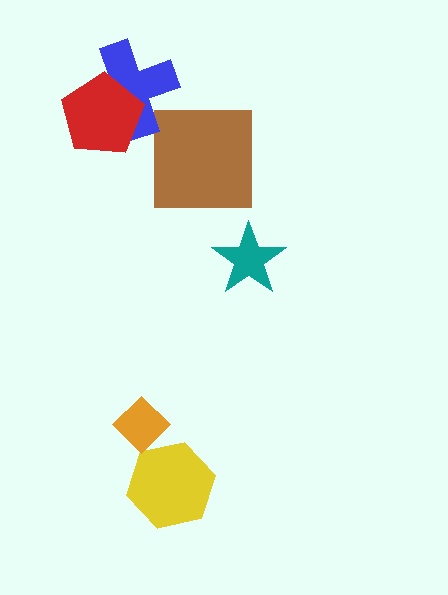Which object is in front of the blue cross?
The red pentagon is in front of the blue cross.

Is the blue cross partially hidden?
Yes, it is partially covered by another shape.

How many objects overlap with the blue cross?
1 object overlaps with the blue cross.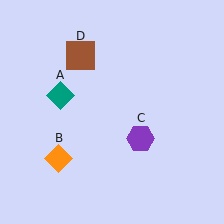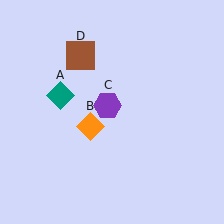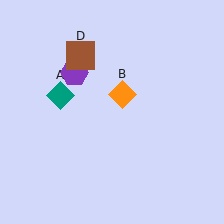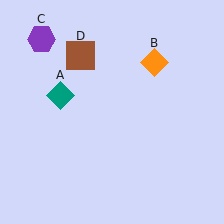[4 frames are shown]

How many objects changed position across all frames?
2 objects changed position: orange diamond (object B), purple hexagon (object C).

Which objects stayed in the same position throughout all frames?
Teal diamond (object A) and brown square (object D) remained stationary.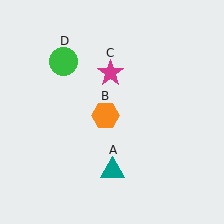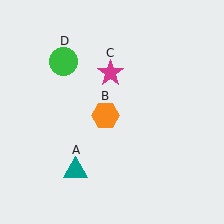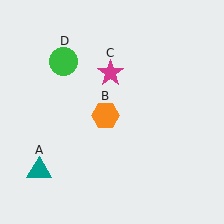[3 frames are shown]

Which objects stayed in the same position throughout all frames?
Orange hexagon (object B) and magenta star (object C) and green circle (object D) remained stationary.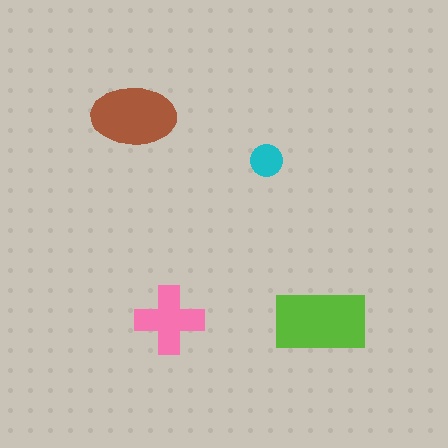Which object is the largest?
The lime rectangle.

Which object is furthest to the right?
The lime rectangle is rightmost.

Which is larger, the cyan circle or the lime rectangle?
The lime rectangle.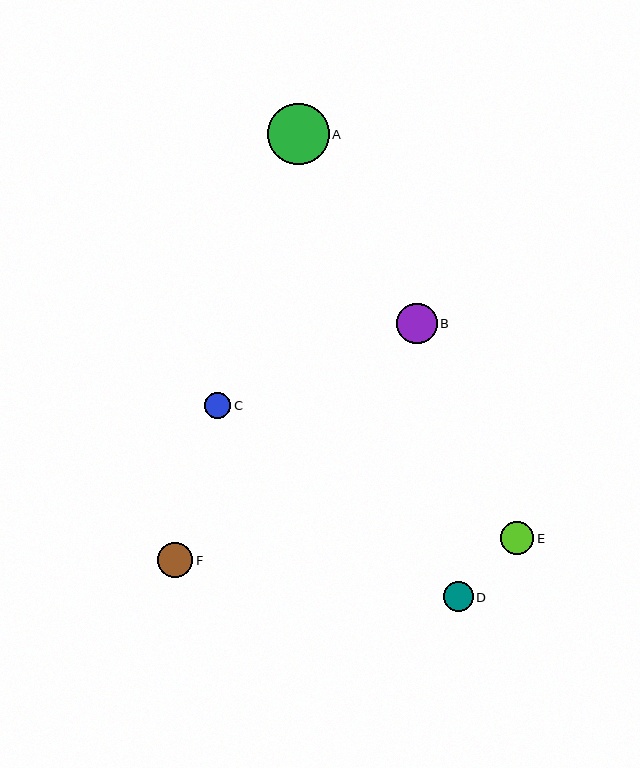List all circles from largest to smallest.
From largest to smallest: A, B, F, E, D, C.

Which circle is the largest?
Circle A is the largest with a size of approximately 62 pixels.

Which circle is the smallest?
Circle C is the smallest with a size of approximately 26 pixels.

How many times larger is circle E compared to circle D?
Circle E is approximately 1.1 times the size of circle D.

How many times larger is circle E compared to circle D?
Circle E is approximately 1.1 times the size of circle D.